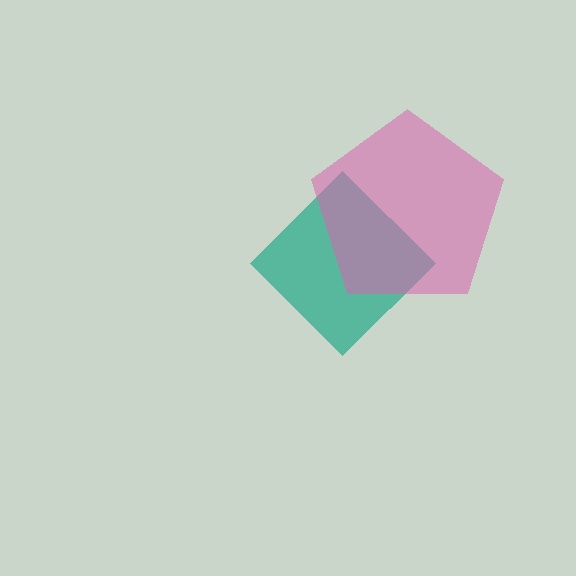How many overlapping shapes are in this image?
There are 2 overlapping shapes in the image.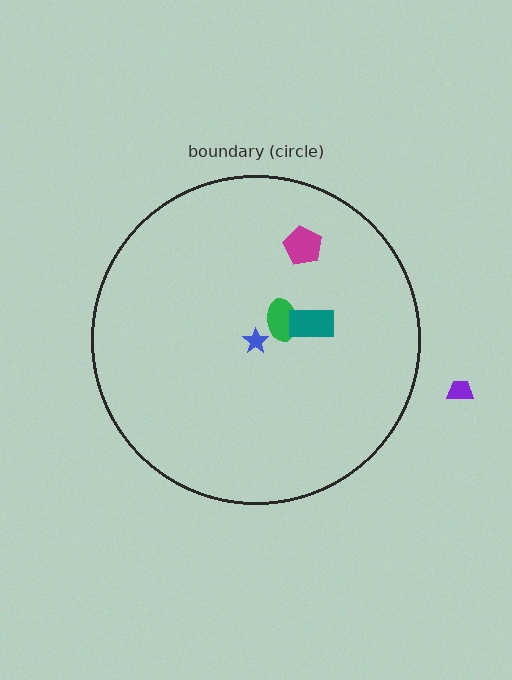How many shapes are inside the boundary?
4 inside, 1 outside.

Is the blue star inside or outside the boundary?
Inside.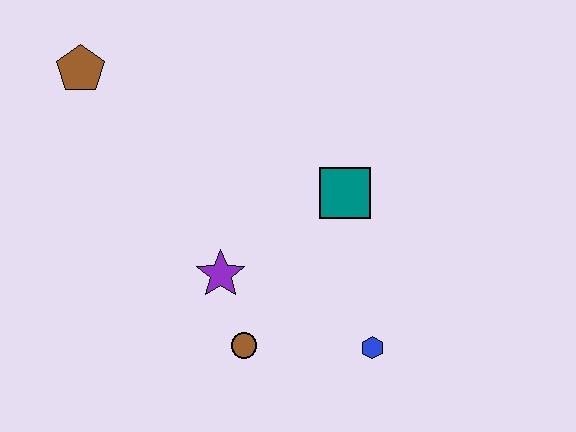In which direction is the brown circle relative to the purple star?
The brown circle is below the purple star.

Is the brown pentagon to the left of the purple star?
Yes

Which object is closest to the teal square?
The purple star is closest to the teal square.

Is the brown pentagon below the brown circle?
No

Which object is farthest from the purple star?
The brown pentagon is farthest from the purple star.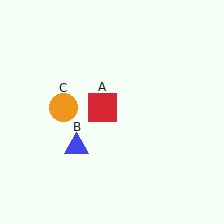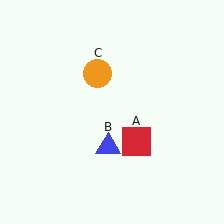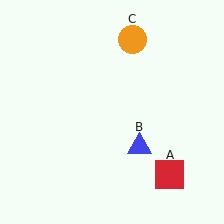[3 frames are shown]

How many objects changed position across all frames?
3 objects changed position: red square (object A), blue triangle (object B), orange circle (object C).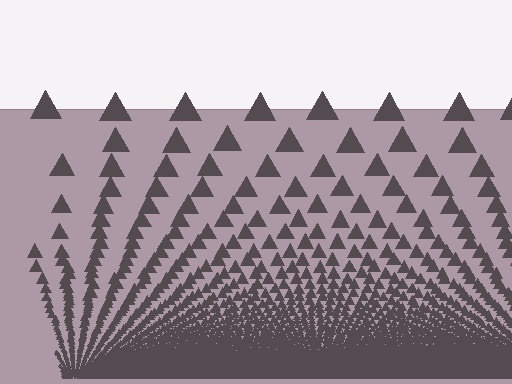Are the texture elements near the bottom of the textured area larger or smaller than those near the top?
Smaller. The gradient is inverted — elements near the bottom are smaller and denser.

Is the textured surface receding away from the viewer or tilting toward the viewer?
The surface appears to tilt toward the viewer. Texture elements get larger and sparser toward the top.